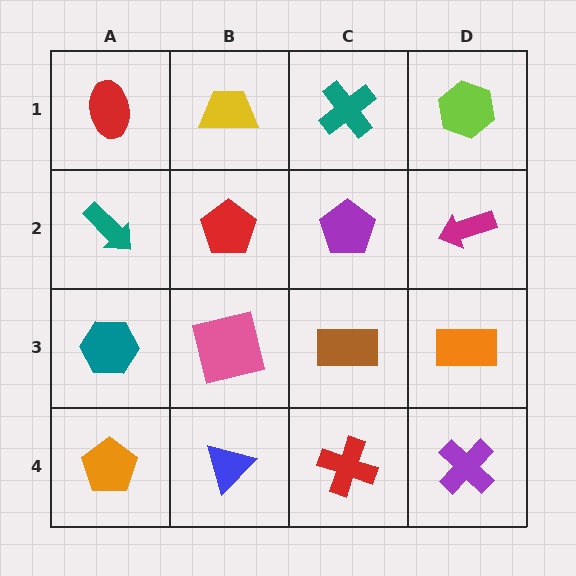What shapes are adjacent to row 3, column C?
A purple pentagon (row 2, column C), a red cross (row 4, column C), a pink square (row 3, column B), an orange rectangle (row 3, column D).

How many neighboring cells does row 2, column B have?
4.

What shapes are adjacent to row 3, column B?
A red pentagon (row 2, column B), a blue triangle (row 4, column B), a teal hexagon (row 3, column A), a brown rectangle (row 3, column C).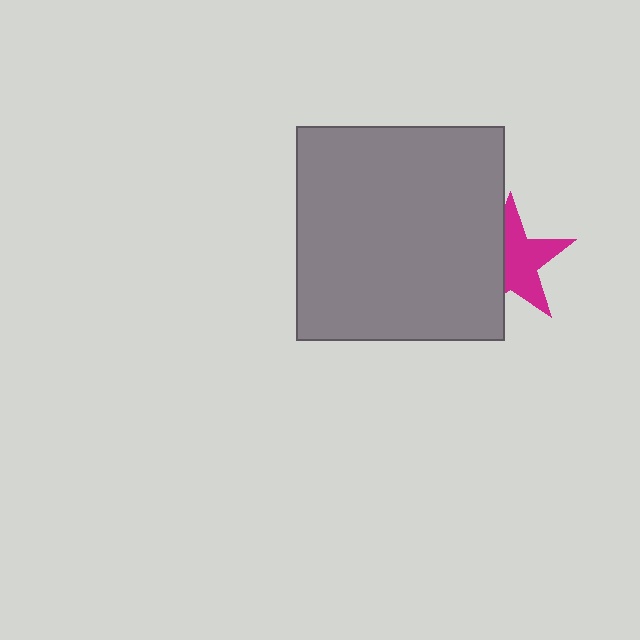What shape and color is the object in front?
The object in front is a gray rectangle.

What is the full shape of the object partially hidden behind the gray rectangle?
The partially hidden object is a magenta star.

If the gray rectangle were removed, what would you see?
You would see the complete magenta star.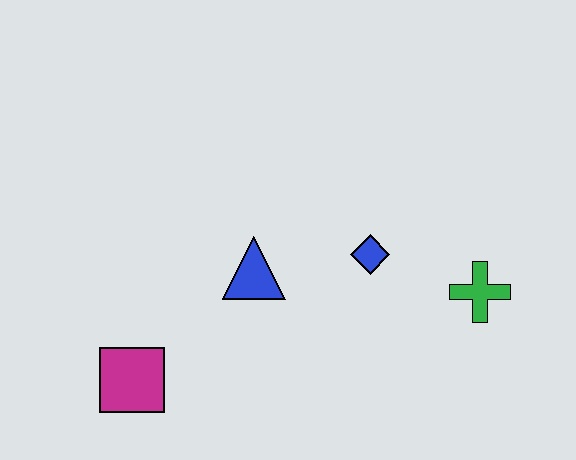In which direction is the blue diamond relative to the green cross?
The blue diamond is to the left of the green cross.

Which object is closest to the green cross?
The blue diamond is closest to the green cross.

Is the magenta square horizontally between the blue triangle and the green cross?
No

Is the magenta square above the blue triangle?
No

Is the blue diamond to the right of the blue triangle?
Yes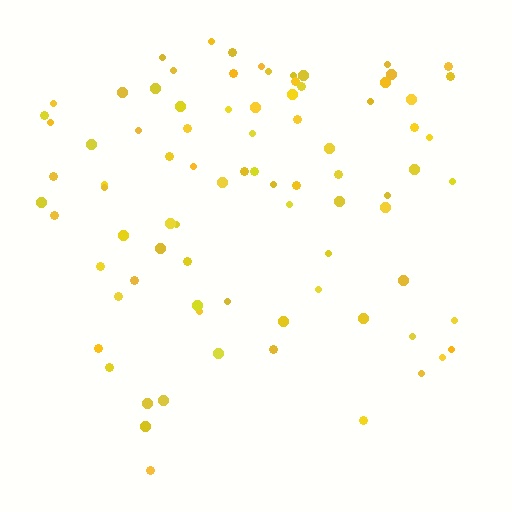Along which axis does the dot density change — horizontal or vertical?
Vertical.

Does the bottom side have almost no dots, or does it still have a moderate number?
Still a moderate number, just noticeably fewer than the top.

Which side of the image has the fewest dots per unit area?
The bottom.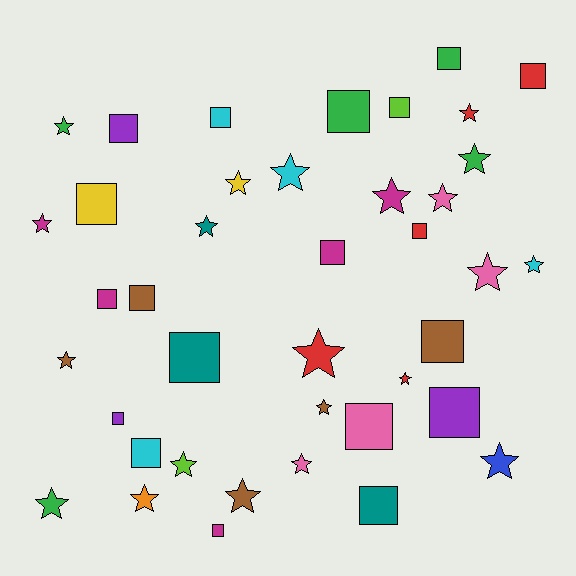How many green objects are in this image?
There are 5 green objects.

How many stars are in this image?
There are 21 stars.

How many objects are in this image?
There are 40 objects.